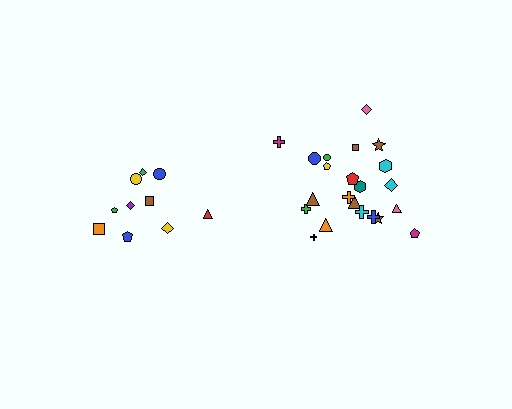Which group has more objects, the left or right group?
The right group.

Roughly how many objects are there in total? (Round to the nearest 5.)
Roughly 30 objects in total.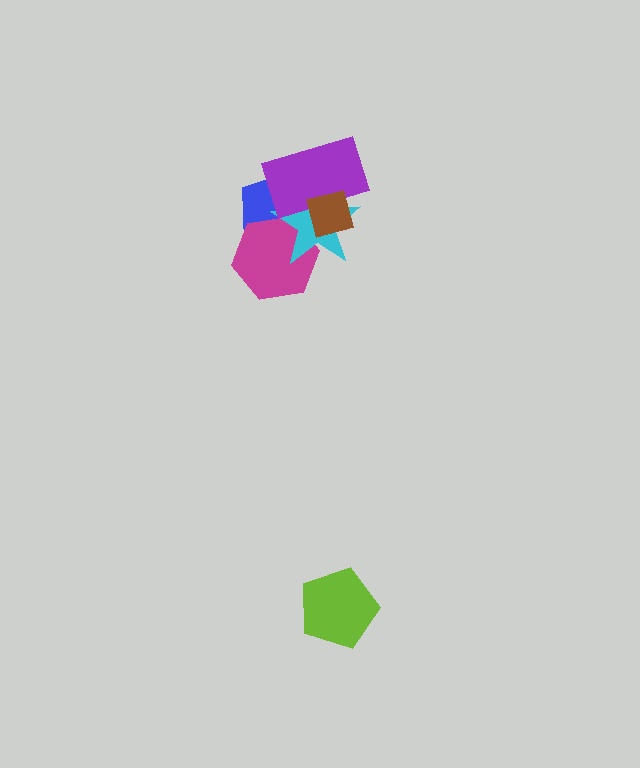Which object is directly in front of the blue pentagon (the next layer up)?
The magenta hexagon is directly in front of the blue pentagon.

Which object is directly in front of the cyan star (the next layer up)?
The purple rectangle is directly in front of the cyan star.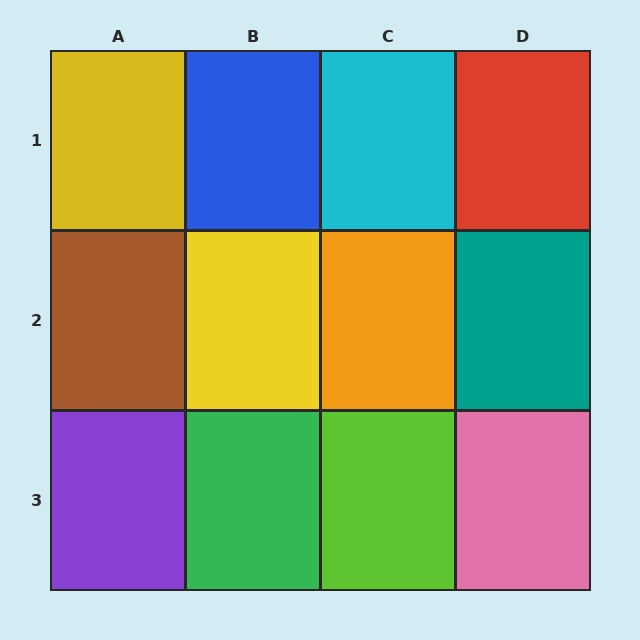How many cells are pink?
1 cell is pink.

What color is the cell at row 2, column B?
Yellow.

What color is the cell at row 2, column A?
Brown.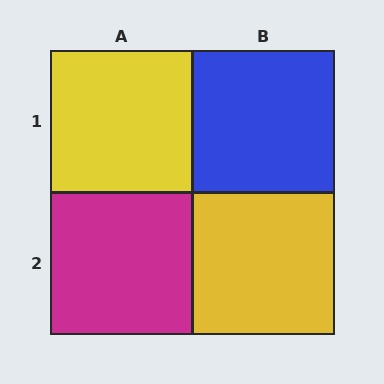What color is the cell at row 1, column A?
Yellow.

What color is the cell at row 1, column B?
Blue.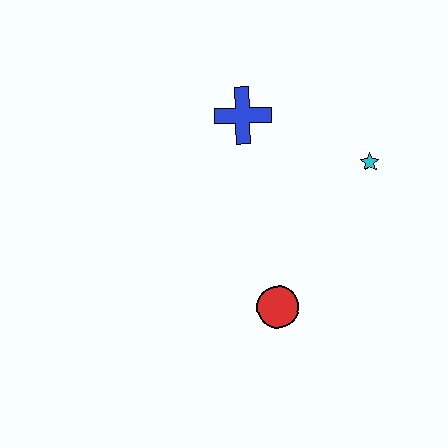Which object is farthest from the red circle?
The blue cross is farthest from the red circle.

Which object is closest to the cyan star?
The blue cross is closest to the cyan star.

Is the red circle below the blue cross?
Yes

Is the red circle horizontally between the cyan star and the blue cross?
Yes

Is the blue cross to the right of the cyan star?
No